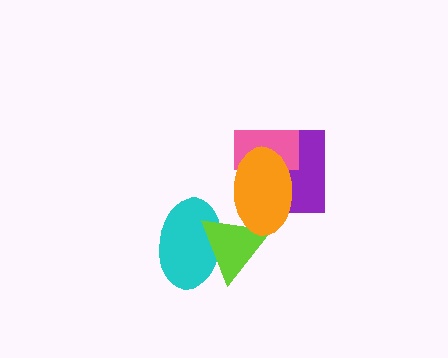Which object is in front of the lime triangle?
The orange ellipse is in front of the lime triangle.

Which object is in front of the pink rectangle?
The orange ellipse is in front of the pink rectangle.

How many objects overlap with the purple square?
2 objects overlap with the purple square.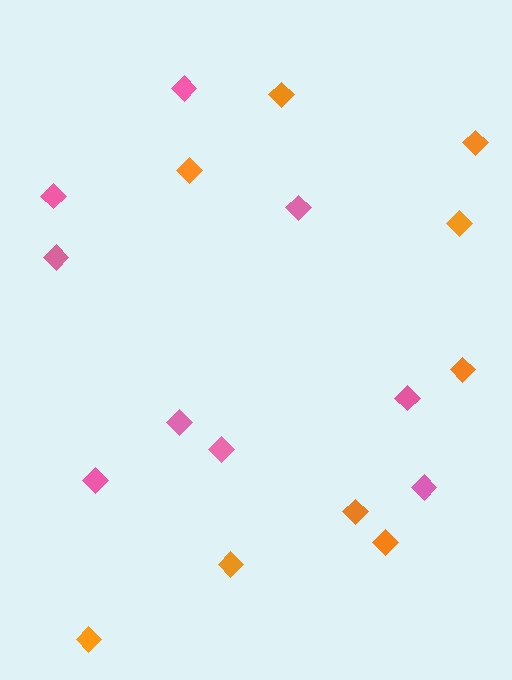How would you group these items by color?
There are 2 groups: one group of orange diamonds (9) and one group of pink diamonds (9).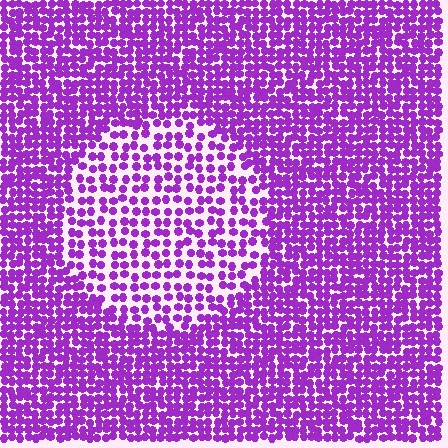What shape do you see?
I see a circle.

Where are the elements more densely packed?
The elements are more densely packed outside the circle boundary.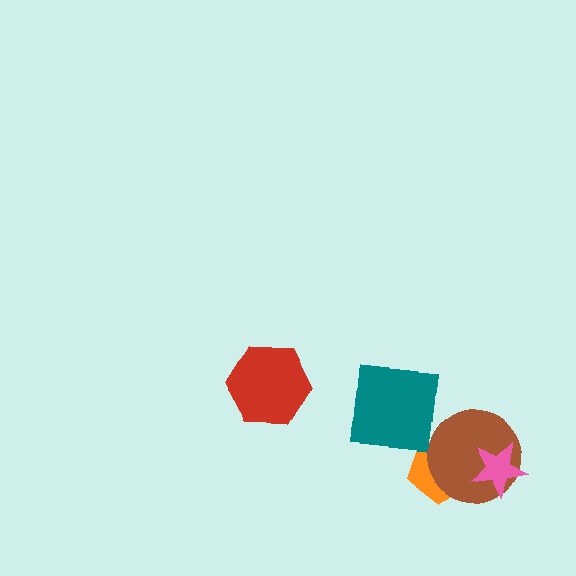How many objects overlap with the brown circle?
2 objects overlap with the brown circle.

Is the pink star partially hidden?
No, no other shape covers it.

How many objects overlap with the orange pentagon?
2 objects overlap with the orange pentagon.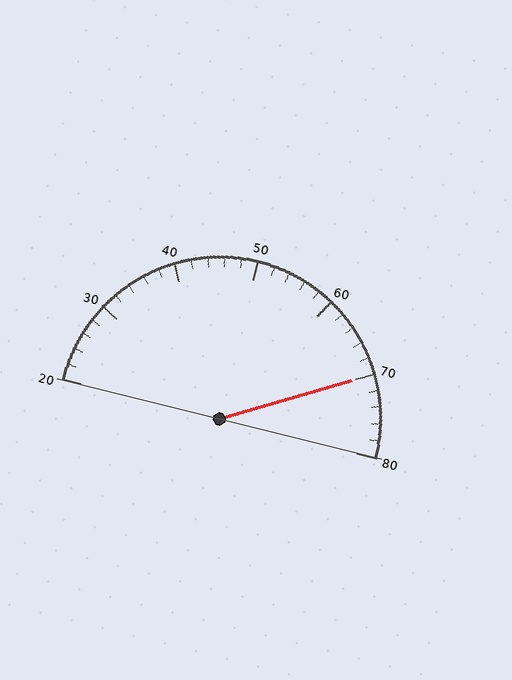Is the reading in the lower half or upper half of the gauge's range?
The reading is in the upper half of the range (20 to 80).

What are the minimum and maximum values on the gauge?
The gauge ranges from 20 to 80.